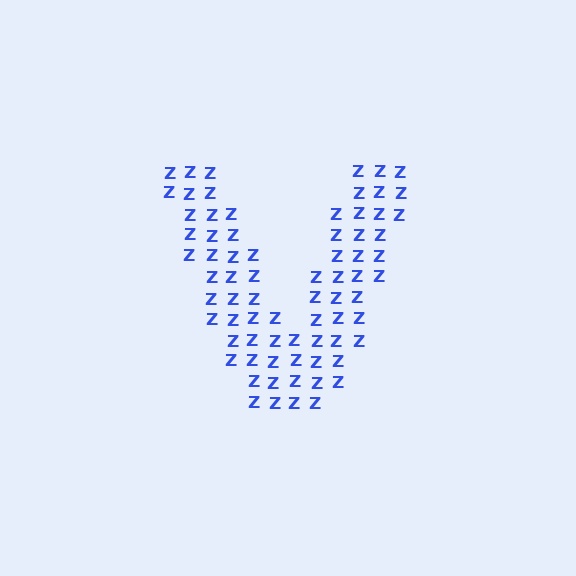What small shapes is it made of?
It is made of small letter Z's.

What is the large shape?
The large shape is the letter V.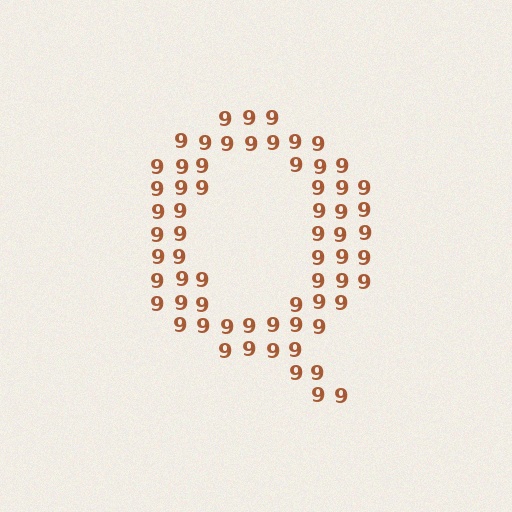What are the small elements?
The small elements are digit 9's.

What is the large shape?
The large shape is the letter Q.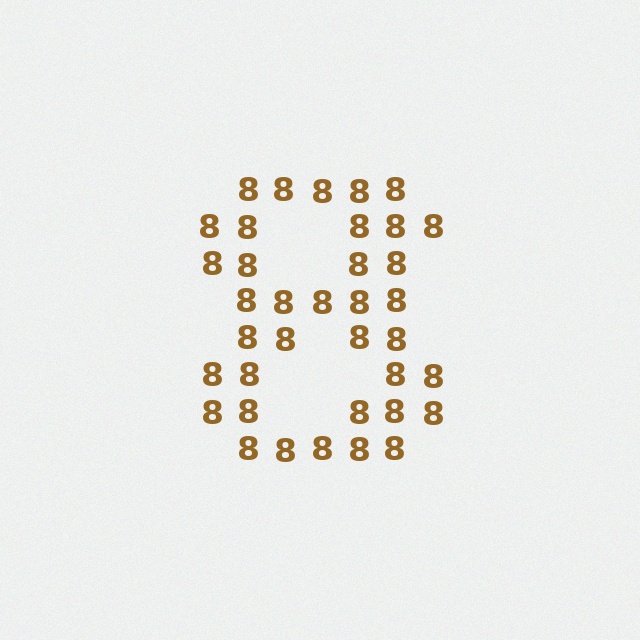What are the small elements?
The small elements are digit 8's.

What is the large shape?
The large shape is the digit 8.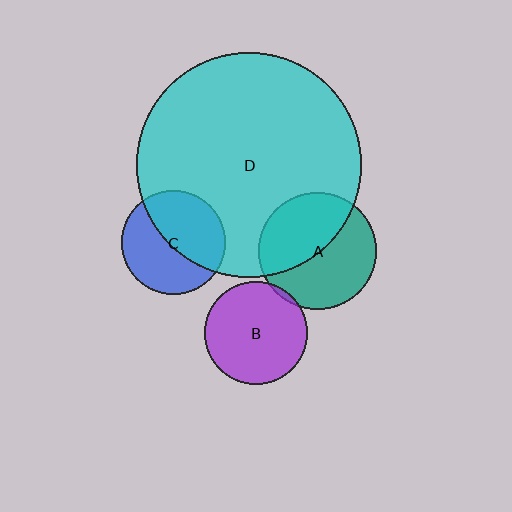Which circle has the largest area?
Circle D (cyan).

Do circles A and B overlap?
Yes.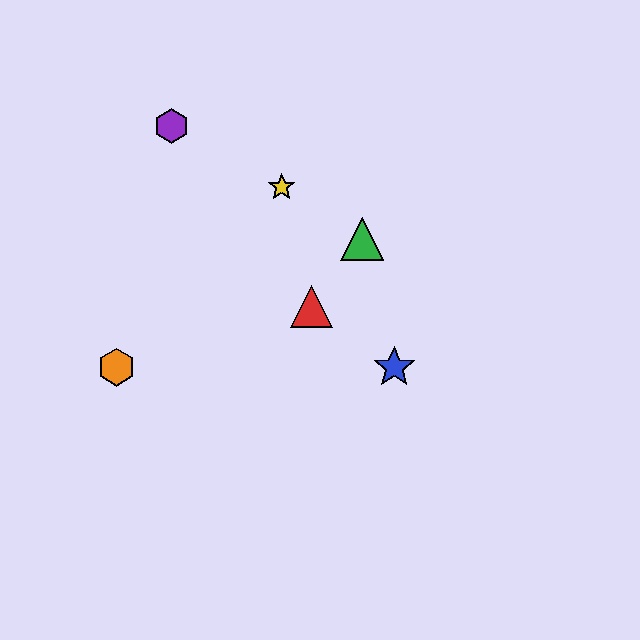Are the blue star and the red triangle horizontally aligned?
No, the blue star is at y≈367 and the red triangle is at y≈306.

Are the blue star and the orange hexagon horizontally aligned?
Yes, both are at y≈367.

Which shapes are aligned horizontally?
The blue star, the orange hexagon are aligned horizontally.